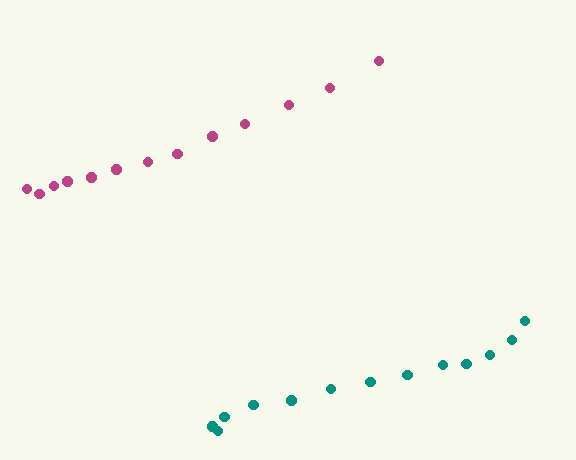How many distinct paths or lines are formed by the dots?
There are 2 distinct paths.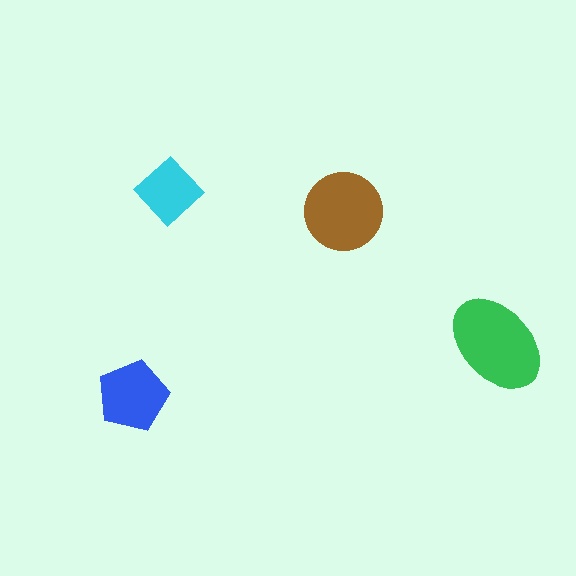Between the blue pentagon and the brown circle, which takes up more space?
The brown circle.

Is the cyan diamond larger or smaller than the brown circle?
Smaller.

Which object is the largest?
The green ellipse.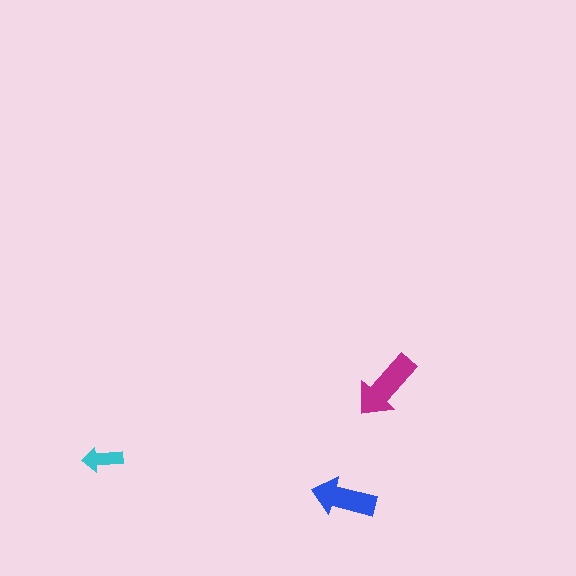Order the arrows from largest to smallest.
the magenta one, the blue one, the cyan one.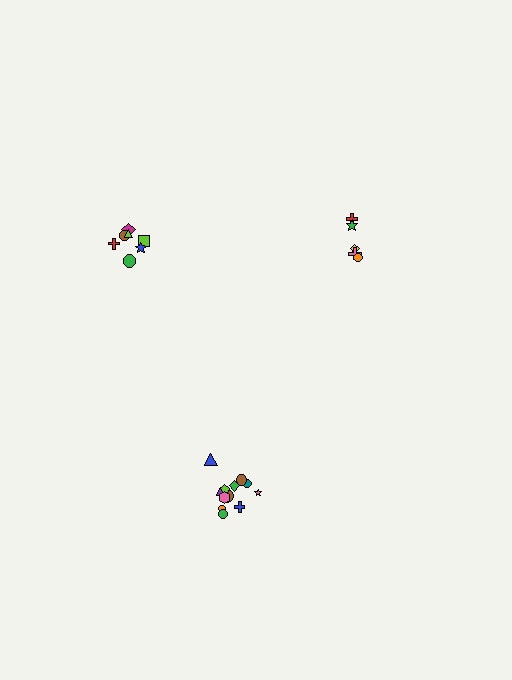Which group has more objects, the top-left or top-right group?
The top-left group.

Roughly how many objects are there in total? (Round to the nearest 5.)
Roughly 25 objects in total.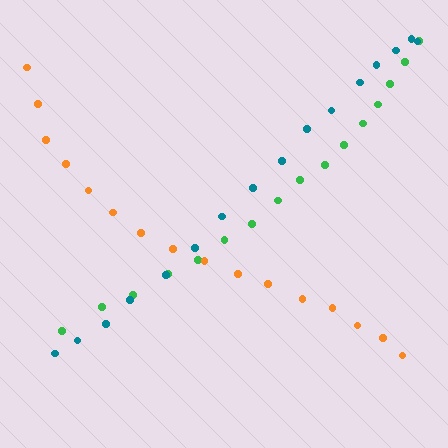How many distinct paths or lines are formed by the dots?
There are 3 distinct paths.